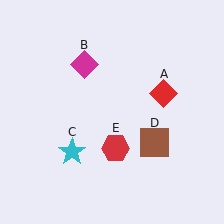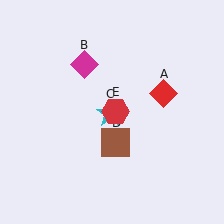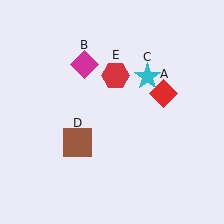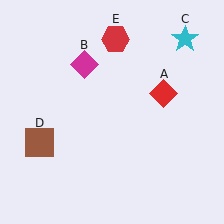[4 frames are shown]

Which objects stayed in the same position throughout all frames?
Red diamond (object A) and magenta diamond (object B) remained stationary.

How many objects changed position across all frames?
3 objects changed position: cyan star (object C), brown square (object D), red hexagon (object E).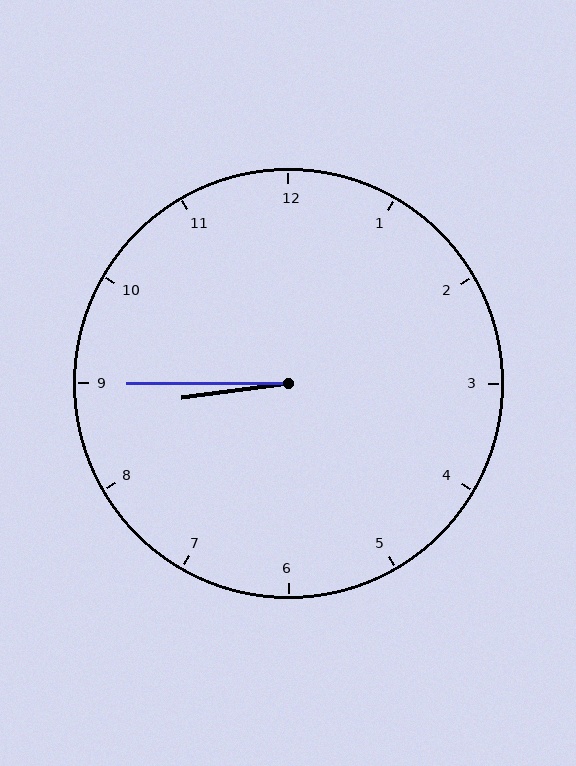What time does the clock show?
8:45.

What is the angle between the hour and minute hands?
Approximately 8 degrees.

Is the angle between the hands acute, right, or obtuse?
It is acute.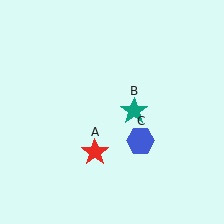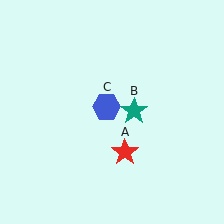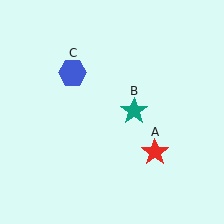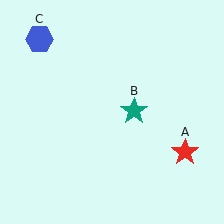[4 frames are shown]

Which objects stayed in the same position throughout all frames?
Teal star (object B) remained stationary.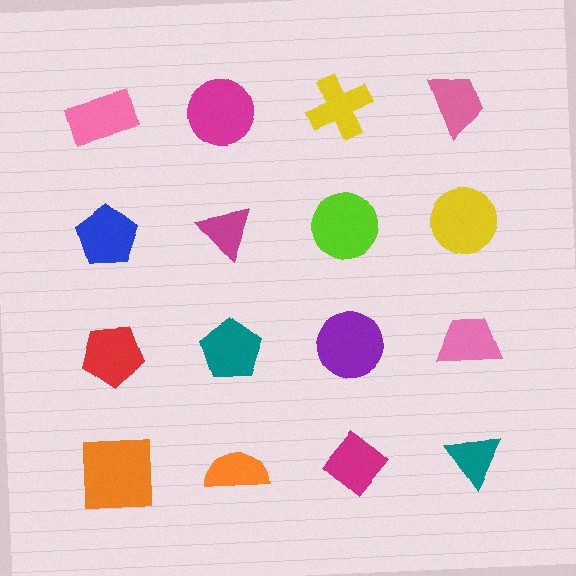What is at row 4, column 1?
An orange square.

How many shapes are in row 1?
4 shapes.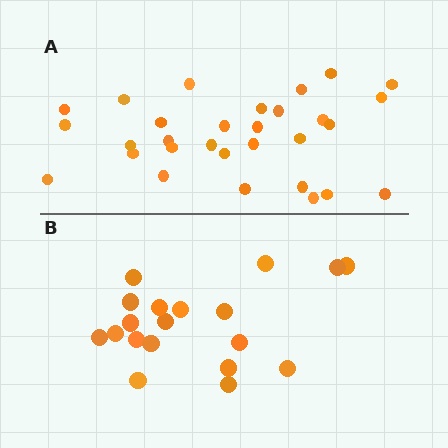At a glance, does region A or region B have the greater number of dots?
Region A (the top region) has more dots.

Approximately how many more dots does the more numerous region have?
Region A has roughly 12 or so more dots than region B.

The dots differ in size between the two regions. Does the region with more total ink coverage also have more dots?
No. Region B has more total ink coverage because its dots are larger, but region A actually contains more individual dots. Total area can be misleading — the number of items is what matters here.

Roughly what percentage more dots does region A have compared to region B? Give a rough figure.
About 60% more.